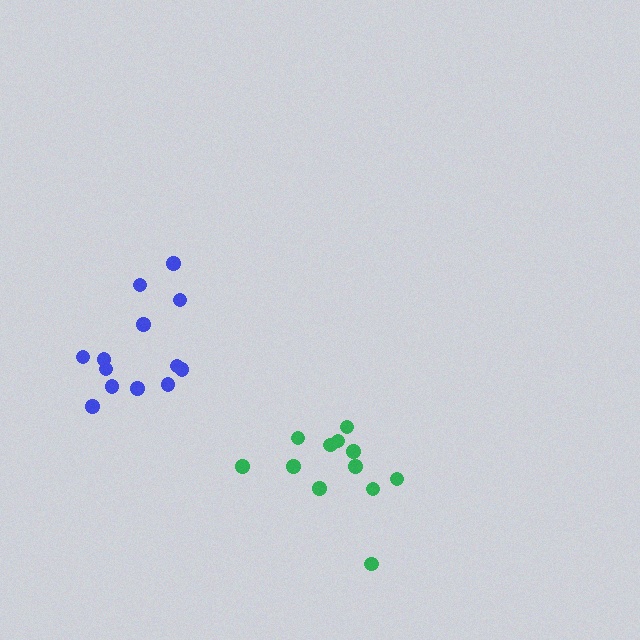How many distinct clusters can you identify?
There are 2 distinct clusters.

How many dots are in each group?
Group 1: 13 dots, Group 2: 12 dots (25 total).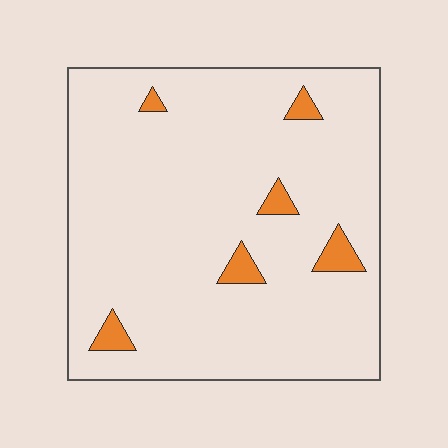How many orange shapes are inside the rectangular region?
6.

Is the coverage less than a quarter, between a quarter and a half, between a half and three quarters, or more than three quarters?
Less than a quarter.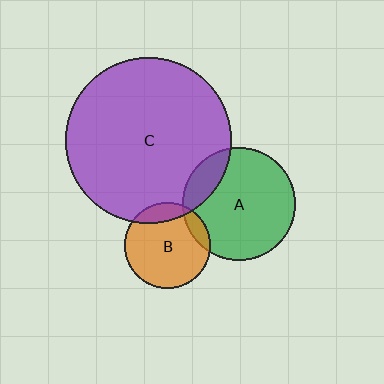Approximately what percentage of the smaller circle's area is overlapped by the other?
Approximately 15%.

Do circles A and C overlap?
Yes.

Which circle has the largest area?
Circle C (purple).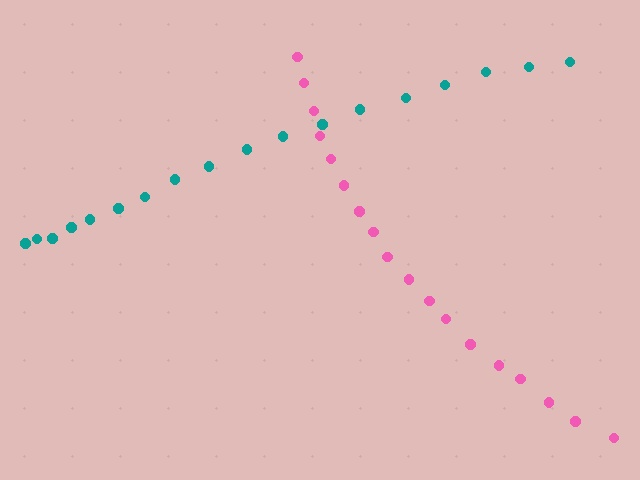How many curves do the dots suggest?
There are 2 distinct paths.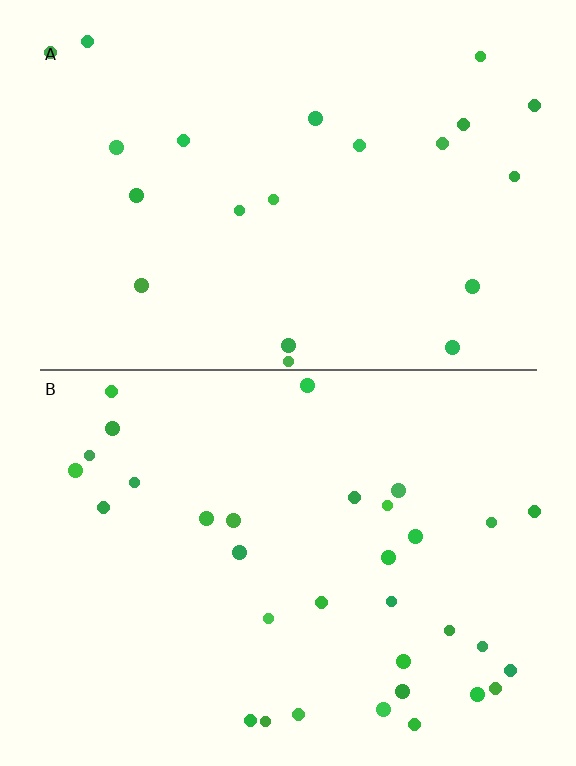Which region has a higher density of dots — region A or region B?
B (the bottom).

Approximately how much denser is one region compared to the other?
Approximately 1.6× — region B over region A.